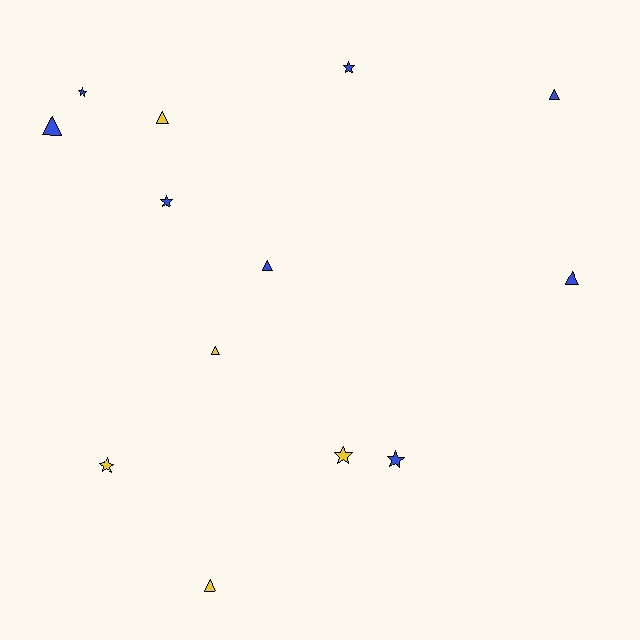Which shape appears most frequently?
Triangle, with 7 objects.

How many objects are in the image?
There are 13 objects.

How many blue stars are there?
There are 4 blue stars.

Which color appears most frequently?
Blue, with 8 objects.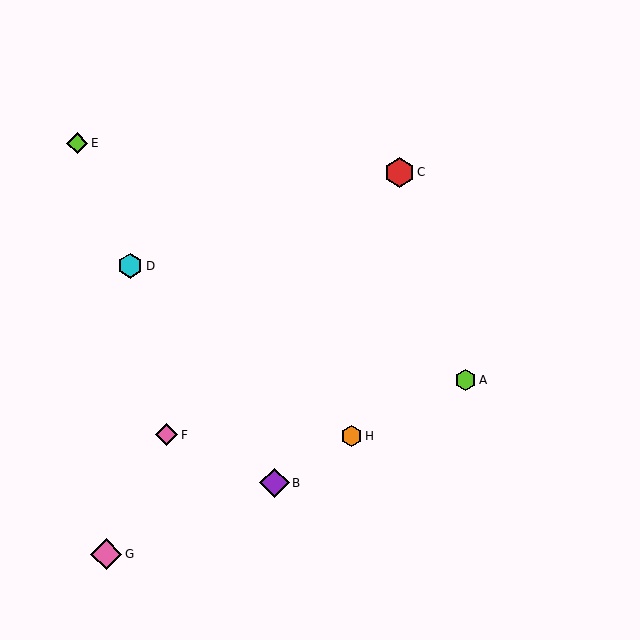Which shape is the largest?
The pink diamond (labeled G) is the largest.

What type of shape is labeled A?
Shape A is a lime hexagon.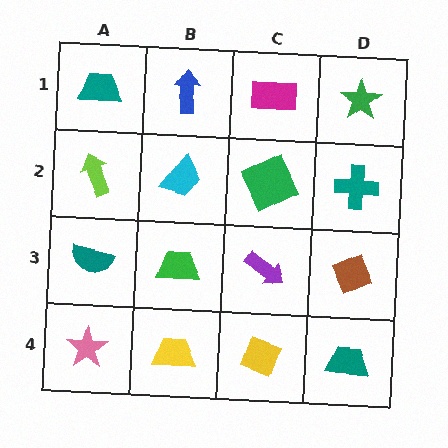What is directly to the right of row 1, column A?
A blue arrow.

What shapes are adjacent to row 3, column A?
A lime arrow (row 2, column A), a pink star (row 4, column A), a green trapezoid (row 3, column B).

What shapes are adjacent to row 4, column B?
A green trapezoid (row 3, column B), a pink star (row 4, column A), a yellow diamond (row 4, column C).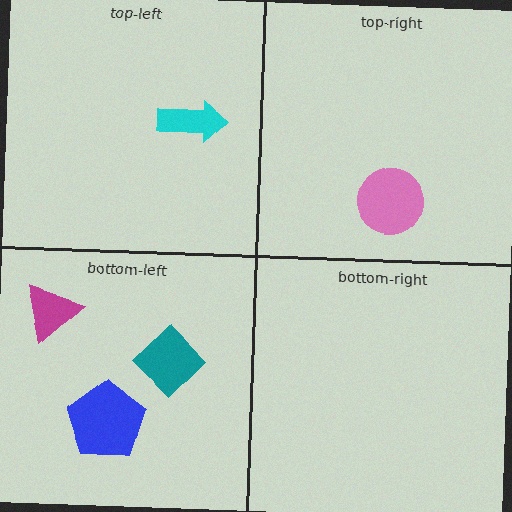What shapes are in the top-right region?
The pink circle.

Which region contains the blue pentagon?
The bottom-left region.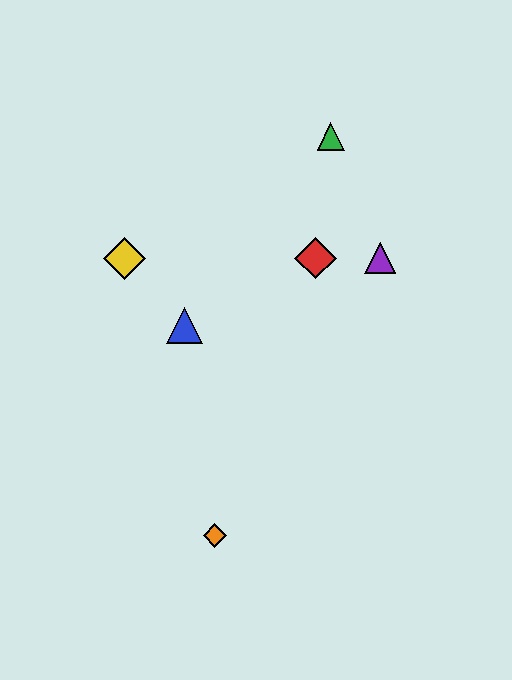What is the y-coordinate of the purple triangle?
The purple triangle is at y≈258.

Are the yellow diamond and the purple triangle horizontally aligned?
Yes, both are at y≈258.